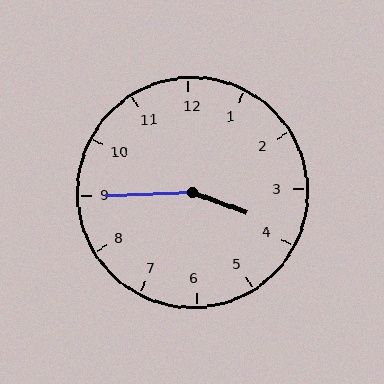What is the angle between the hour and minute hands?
Approximately 158 degrees.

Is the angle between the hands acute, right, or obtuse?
It is obtuse.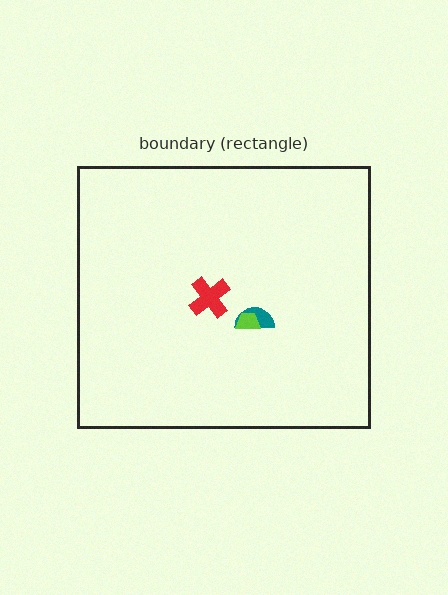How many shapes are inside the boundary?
3 inside, 0 outside.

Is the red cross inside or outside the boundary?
Inside.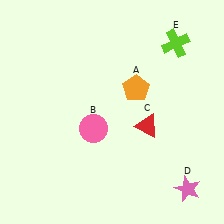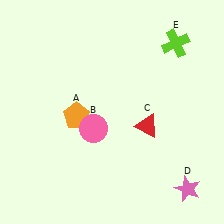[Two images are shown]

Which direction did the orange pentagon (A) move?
The orange pentagon (A) moved left.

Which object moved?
The orange pentagon (A) moved left.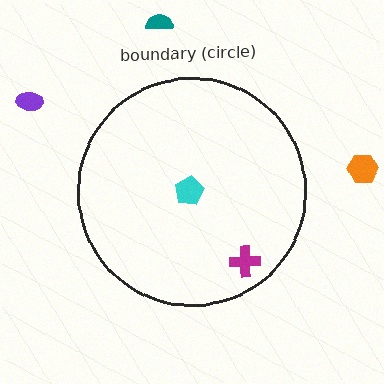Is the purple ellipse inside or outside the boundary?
Outside.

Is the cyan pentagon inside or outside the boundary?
Inside.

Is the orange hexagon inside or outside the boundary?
Outside.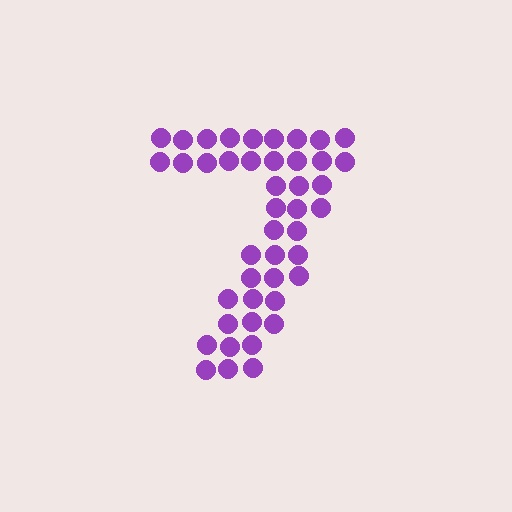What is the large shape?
The large shape is the digit 7.